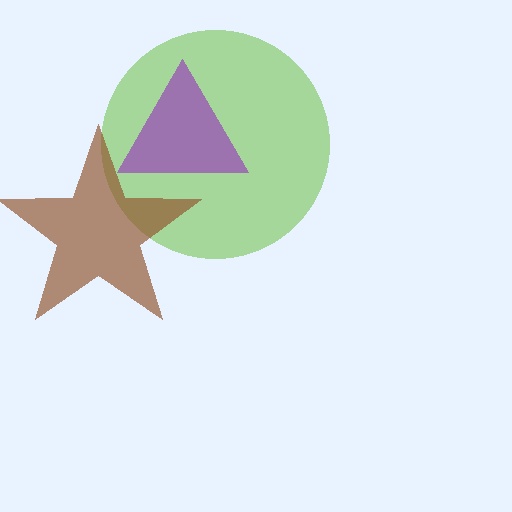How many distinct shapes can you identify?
There are 3 distinct shapes: a lime circle, a brown star, a purple triangle.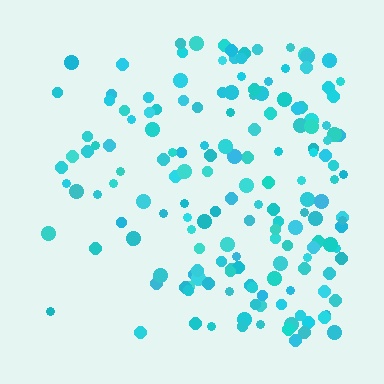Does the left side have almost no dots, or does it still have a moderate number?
Still a moderate number, just noticeably fewer than the right.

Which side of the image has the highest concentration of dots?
The right.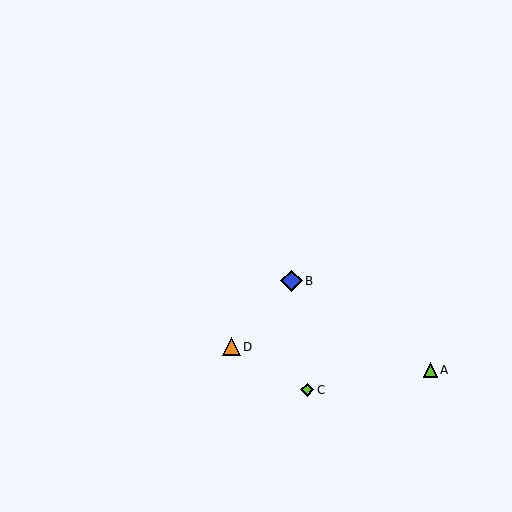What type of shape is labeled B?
Shape B is a blue diamond.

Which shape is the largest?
The blue diamond (labeled B) is the largest.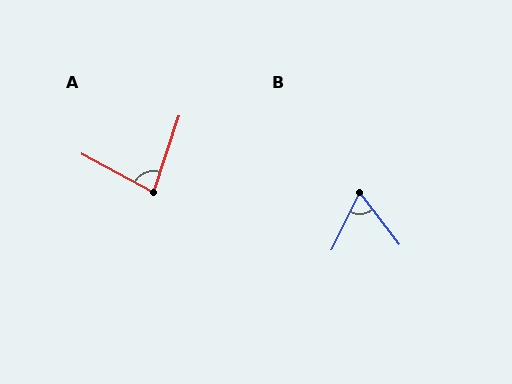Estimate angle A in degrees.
Approximately 80 degrees.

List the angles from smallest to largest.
B (63°), A (80°).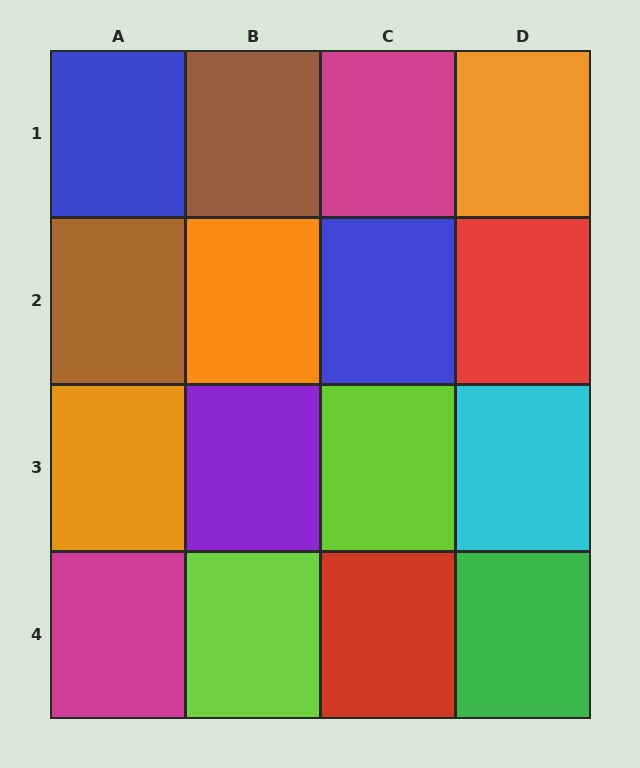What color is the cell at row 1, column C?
Magenta.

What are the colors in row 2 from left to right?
Brown, orange, blue, red.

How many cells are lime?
2 cells are lime.